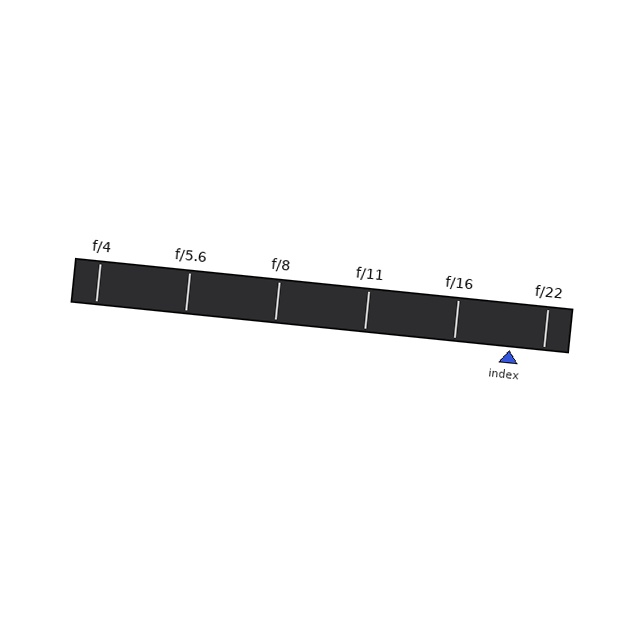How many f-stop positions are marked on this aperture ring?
There are 6 f-stop positions marked.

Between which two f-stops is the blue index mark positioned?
The index mark is between f/16 and f/22.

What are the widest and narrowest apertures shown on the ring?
The widest aperture shown is f/4 and the narrowest is f/22.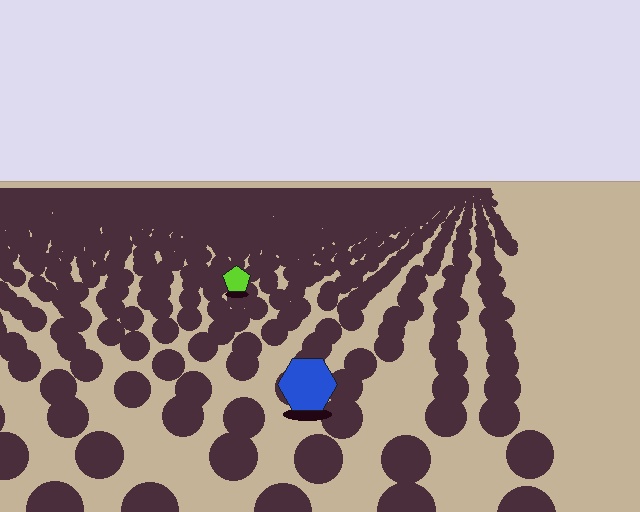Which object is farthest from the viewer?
The lime pentagon is farthest from the viewer. It appears smaller and the ground texture around it is denser.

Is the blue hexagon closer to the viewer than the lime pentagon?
Yes. The blue hexagon is closer — you can tell from the texture gradient: the ground texture is coarser near it.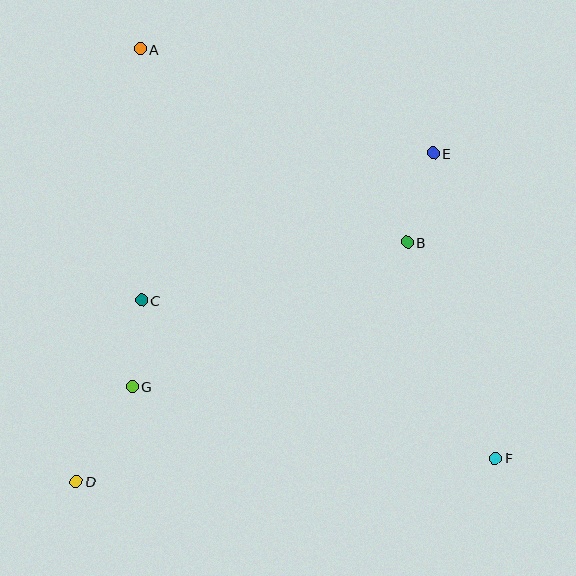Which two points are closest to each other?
Points C and G are closest to each other.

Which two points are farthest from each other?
Points A and F are farthest from each other.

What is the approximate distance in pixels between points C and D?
The distance between C and D is approximately 193 pixels.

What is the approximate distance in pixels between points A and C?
The distance between A and C is approximately 251 pixels.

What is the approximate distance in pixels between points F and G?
The distance between F and G is approximately 370 pixels.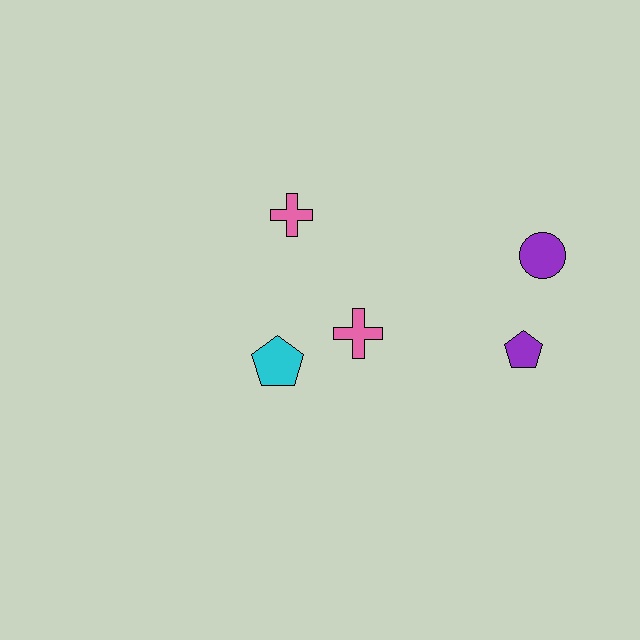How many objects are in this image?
There are 5 objects.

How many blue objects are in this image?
There are no blue objects.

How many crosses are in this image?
There are 2 crosses.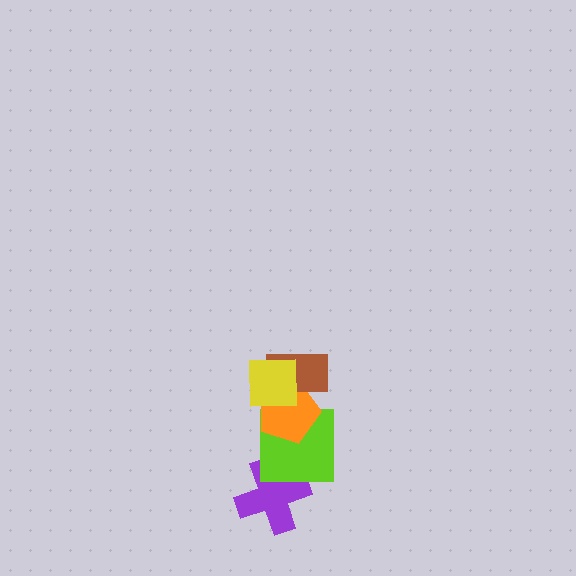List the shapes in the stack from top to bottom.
From top to bottom: the yellow square, the brown rectangle, the orange pentagon, the lime square, the purple cross.